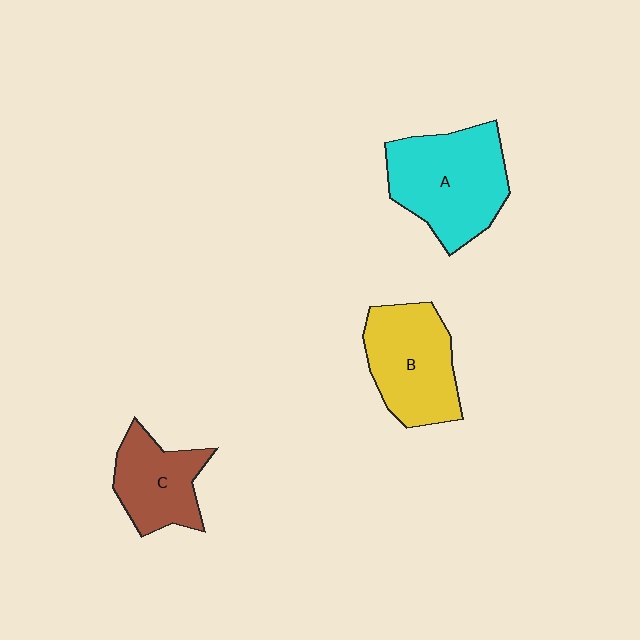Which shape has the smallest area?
Shape C (brown).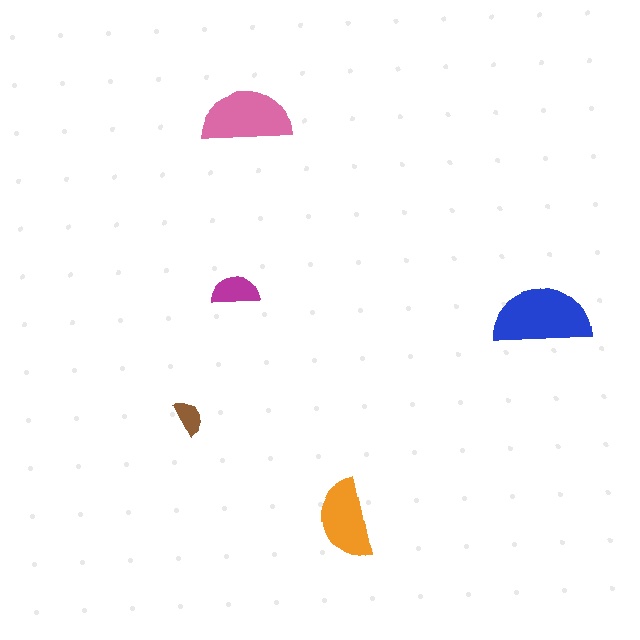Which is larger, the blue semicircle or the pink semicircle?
The blue one.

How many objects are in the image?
There are 5 objects in the image.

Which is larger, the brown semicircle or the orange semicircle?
The orange one.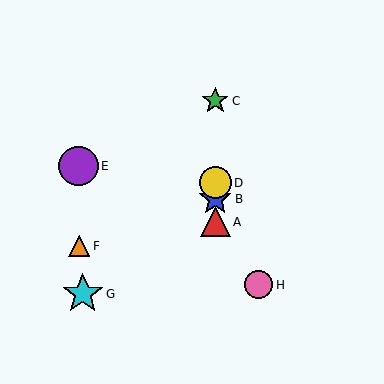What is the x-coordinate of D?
Object D is at x≈215.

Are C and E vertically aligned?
No, C is at x≈215 and E is at x≈78.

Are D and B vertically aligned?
Yes, both are at x≈215.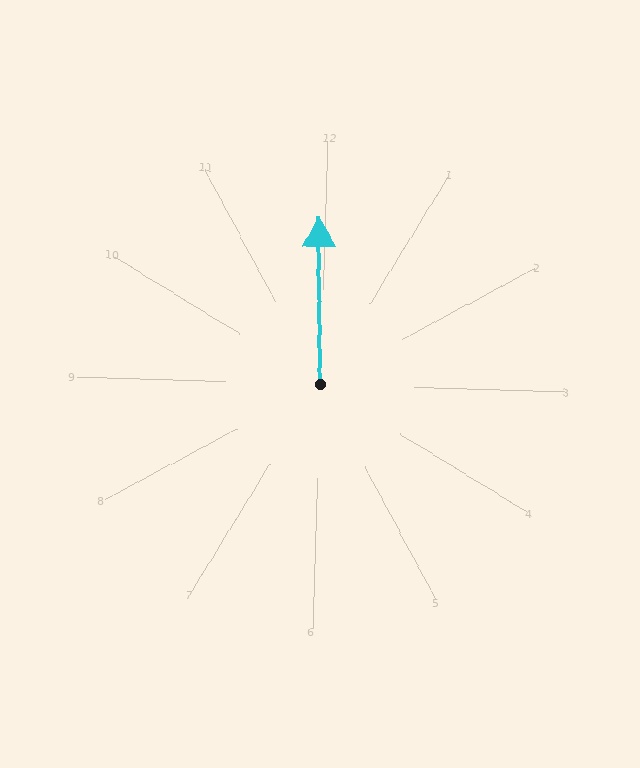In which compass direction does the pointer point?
North.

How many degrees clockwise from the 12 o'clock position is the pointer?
Approximately 358 degrees.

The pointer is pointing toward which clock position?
Roughly 12 o'clock.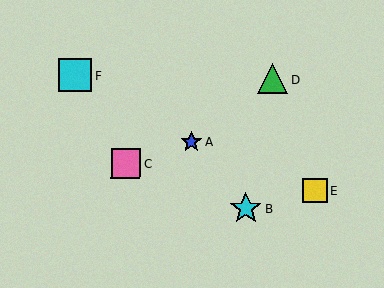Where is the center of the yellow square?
The center of the yellow square is at (315, 191).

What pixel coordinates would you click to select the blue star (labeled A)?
Click at (191, 142) to select the blue star A.